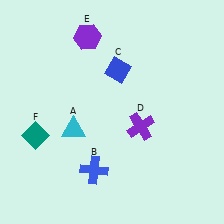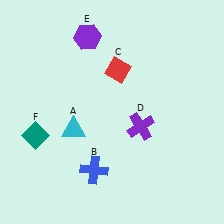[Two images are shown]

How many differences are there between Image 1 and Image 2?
There is 1 difference between the two images.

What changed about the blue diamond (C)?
In Image 1, C is blue. In Image 2, it changed to red.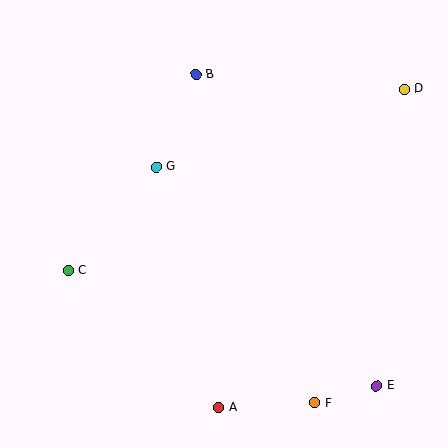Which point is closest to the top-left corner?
Point B is closest to the top-left corner.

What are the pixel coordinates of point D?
Point D is at (404, 89).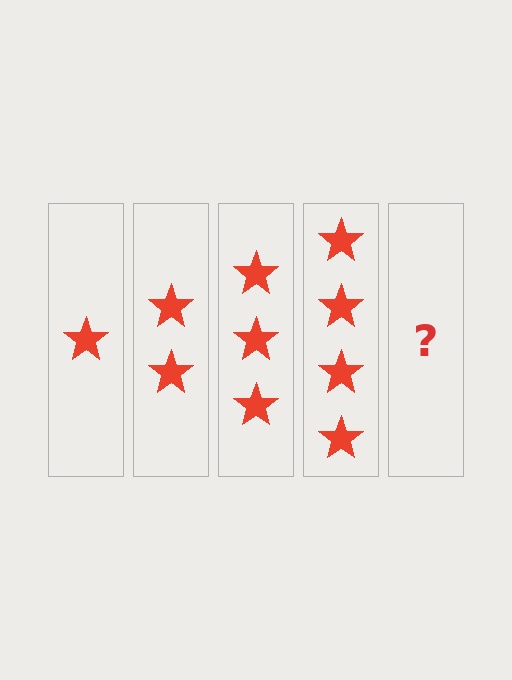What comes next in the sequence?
The next element should be 5 stars.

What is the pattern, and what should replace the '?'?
The pattern is that each step adds one more star. The '?' should be 5 stars.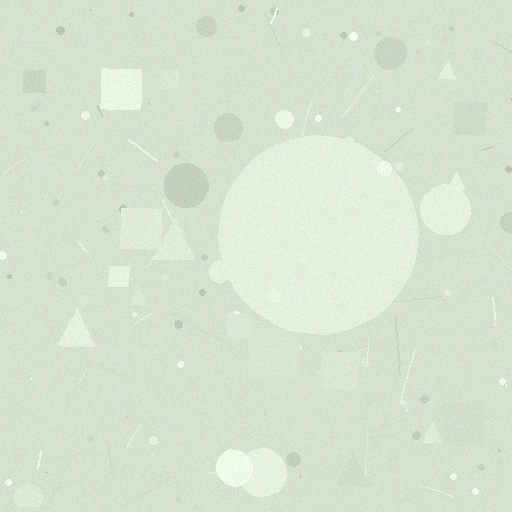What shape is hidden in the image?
A circle is hidden in the image.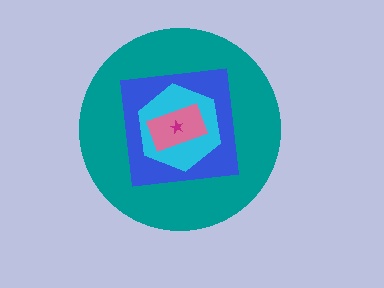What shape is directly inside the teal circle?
The blue square.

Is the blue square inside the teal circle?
Yes.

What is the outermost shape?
The teal circle.